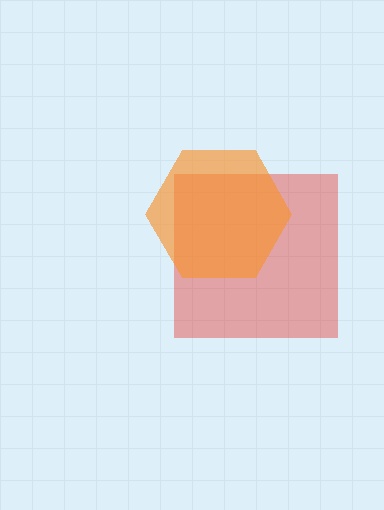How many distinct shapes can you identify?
There are 2 distinct shapes: a red square, an orange hexagon.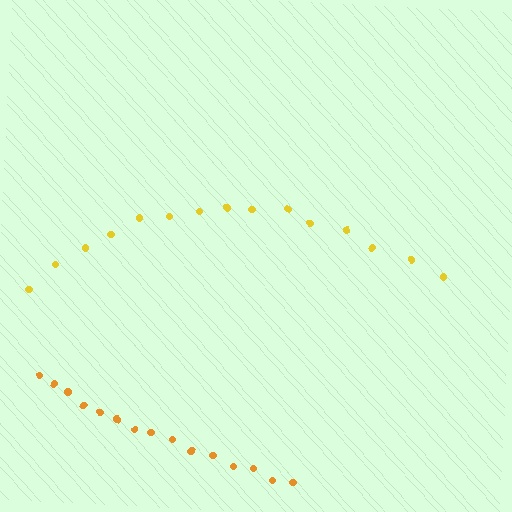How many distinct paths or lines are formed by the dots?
There are 2 distinct paths.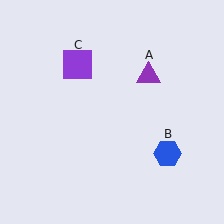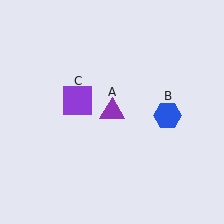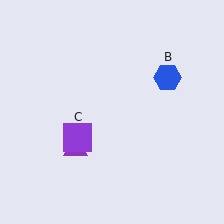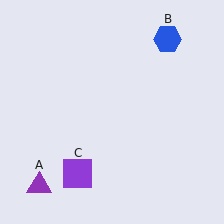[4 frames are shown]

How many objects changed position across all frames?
3 objects changed position: purple triangle (object A), blue hexagon (object B), purple square (object C).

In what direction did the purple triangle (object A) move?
The purple triangle (object A) moved down and to the left.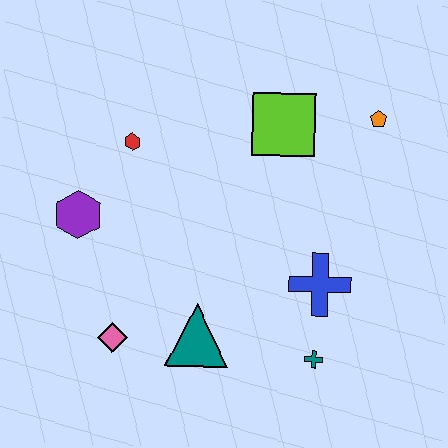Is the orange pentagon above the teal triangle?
Yes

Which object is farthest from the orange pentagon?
The pink diamond is farthest from the orange pentagon.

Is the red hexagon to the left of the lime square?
Yes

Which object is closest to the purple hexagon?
The red hexagon is closest to the purple hexagon.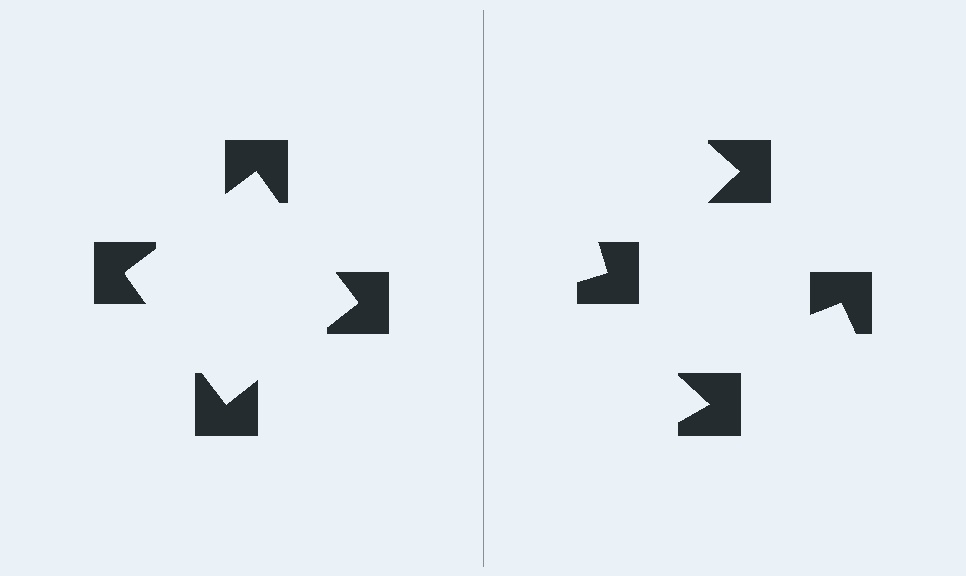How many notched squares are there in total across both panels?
8 — 4 on each side.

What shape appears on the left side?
An illusory square.